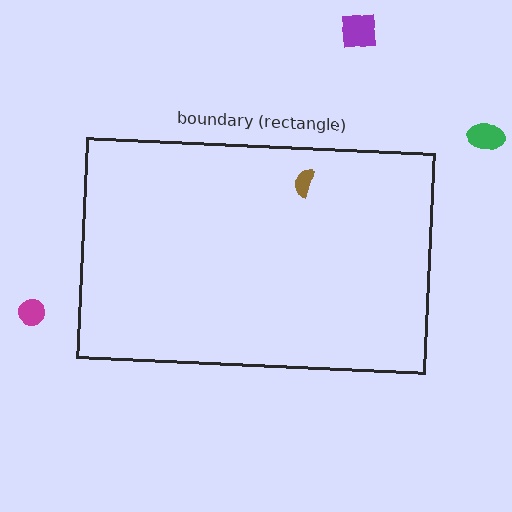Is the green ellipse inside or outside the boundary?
Outside.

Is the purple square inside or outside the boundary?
Outside.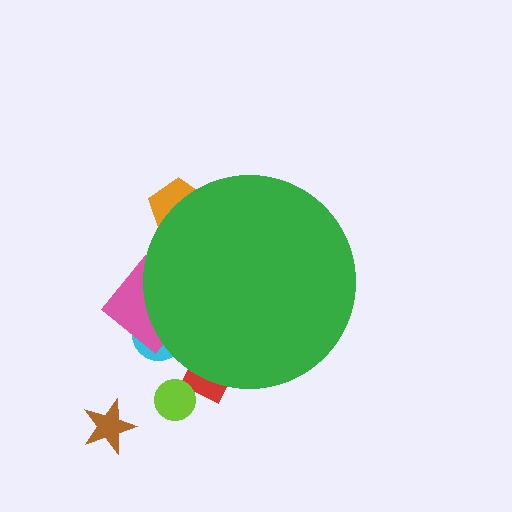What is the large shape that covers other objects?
A green circle.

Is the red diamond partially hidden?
Yes, the red diamond is partially hidden behind the green circle.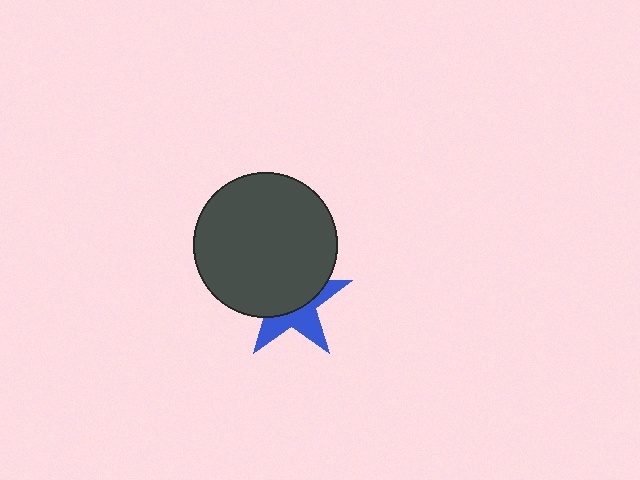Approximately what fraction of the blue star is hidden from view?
Roughly 58% of the blue star is hidden behind the dark gray circle.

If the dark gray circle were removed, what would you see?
You would see the complete blue star.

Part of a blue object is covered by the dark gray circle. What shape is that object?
It is a star.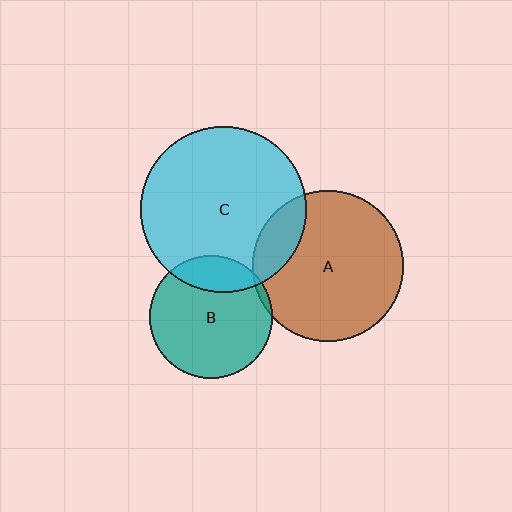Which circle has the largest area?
Circle C (cyan).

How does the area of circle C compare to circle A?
Approximately 1.2 times.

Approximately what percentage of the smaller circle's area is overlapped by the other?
Approximately 15%.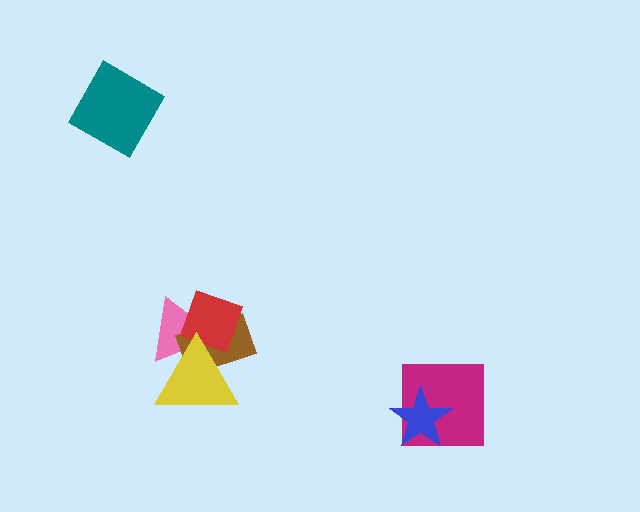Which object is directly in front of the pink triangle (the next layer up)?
The brown rectangle is directly in front of the pink triangle.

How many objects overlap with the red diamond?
3 objects overlap with the red diamond.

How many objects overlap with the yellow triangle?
3 objects overlap with the yellow triangle.